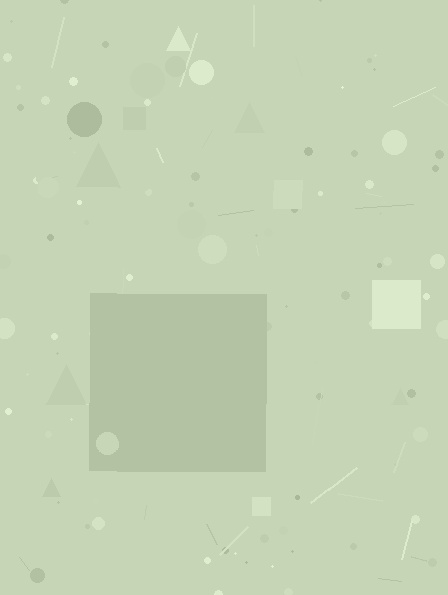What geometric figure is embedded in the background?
A square is embedded in the background.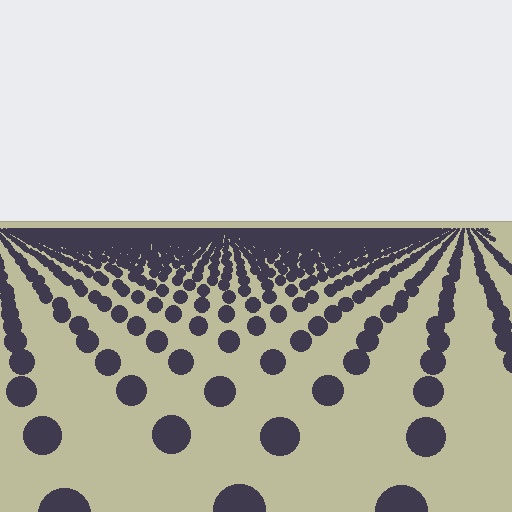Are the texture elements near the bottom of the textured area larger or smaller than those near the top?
Larger. Near the bottom, elements are closer to the viewer and appear at a bigger on-screen size.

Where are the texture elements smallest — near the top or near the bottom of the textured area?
Near the top.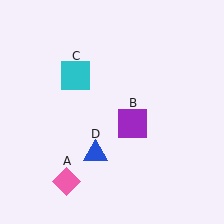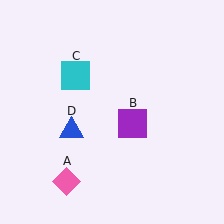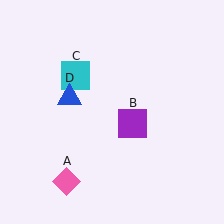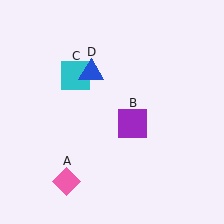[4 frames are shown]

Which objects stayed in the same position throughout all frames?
Pink diamond (object A) and purple square (object B) and cyan square (object C) remained stationary.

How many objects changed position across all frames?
1 object changed position: blue triangle (object D).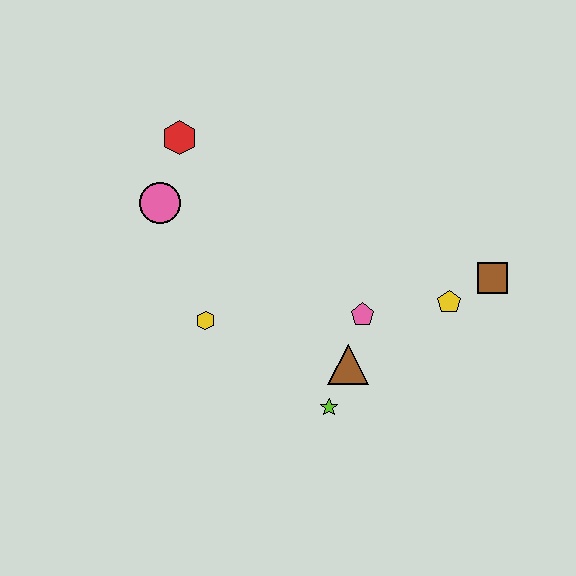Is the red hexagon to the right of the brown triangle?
No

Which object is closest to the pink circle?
The red hexagon is closest to the pink circle.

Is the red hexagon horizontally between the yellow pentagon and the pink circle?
Yes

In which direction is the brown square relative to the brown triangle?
The brown square is to the right of the brown triangle.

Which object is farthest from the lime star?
The red hexagon is farthest from the lime star.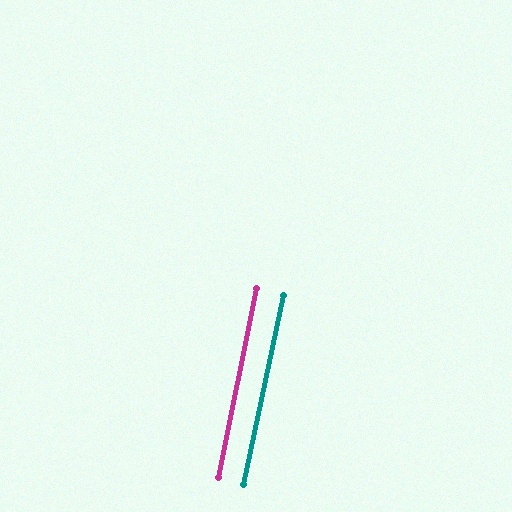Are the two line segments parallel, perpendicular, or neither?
Parallel — their directions differ by only 0.6°.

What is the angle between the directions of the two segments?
Approximately 1 degree.